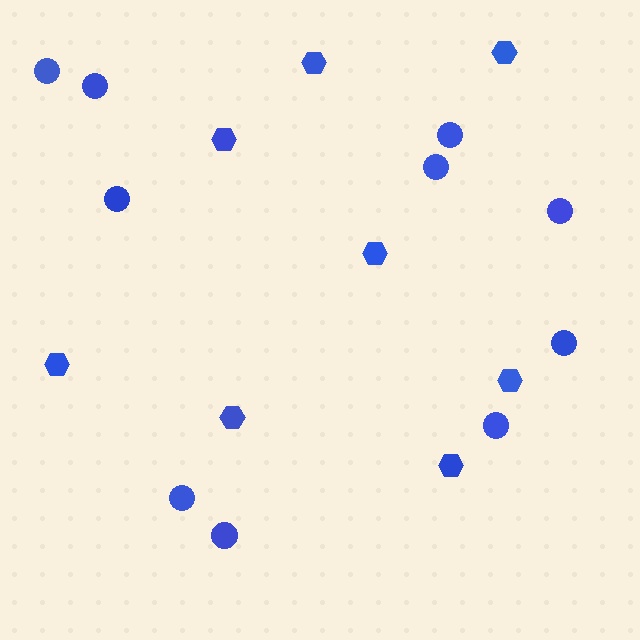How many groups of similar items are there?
There are 2 groups: one group of hexagons (8) and one group of circles (10).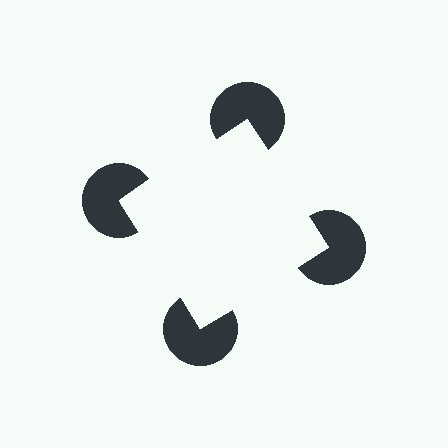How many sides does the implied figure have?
4 sides.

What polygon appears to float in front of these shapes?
An illusory square — its edges are inferred from the aligned wedge cuts in the pac-man discs, not physically drawn.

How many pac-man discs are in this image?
There are 4 — one at each vertex of the illusory square.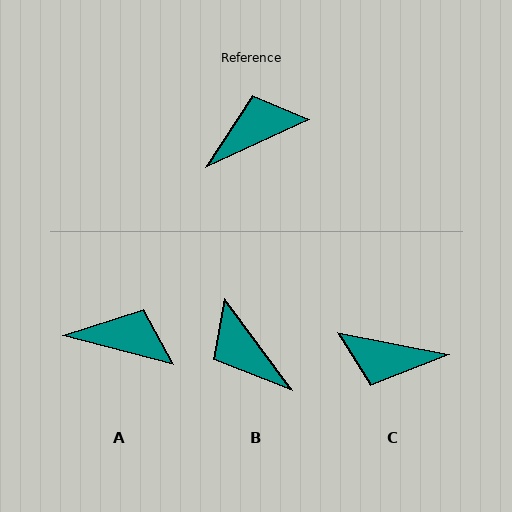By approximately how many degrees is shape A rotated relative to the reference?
Approximately 39 degrees clockwise.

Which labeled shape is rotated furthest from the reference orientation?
C, about 144 degrees away.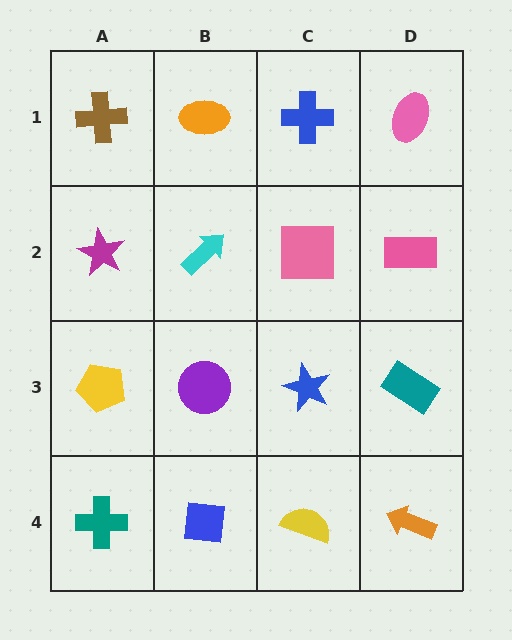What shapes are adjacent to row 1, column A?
A magenta star (row 2, column A), an orange ellipse (row 1, column B).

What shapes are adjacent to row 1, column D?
A pink rectangle (row 2, column D), a blue cross (row 1, column C).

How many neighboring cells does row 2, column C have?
4.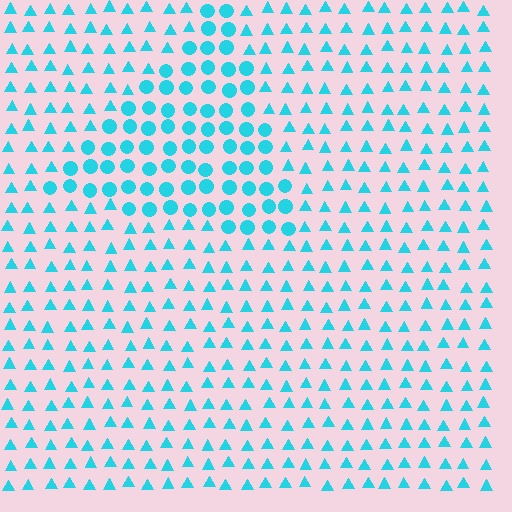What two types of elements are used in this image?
The image uses circles inside the triangle region and triangles outside it.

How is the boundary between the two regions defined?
The boundary is defined by a change in element shape: circles inside vs. triangles outside. All elements share the same color and spacing.